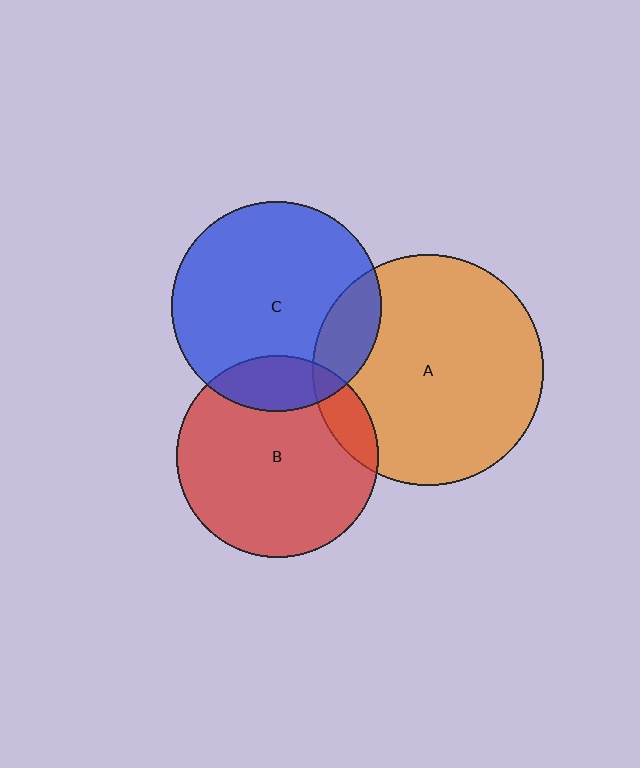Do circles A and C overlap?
Yes.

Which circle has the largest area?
Circle A (orange).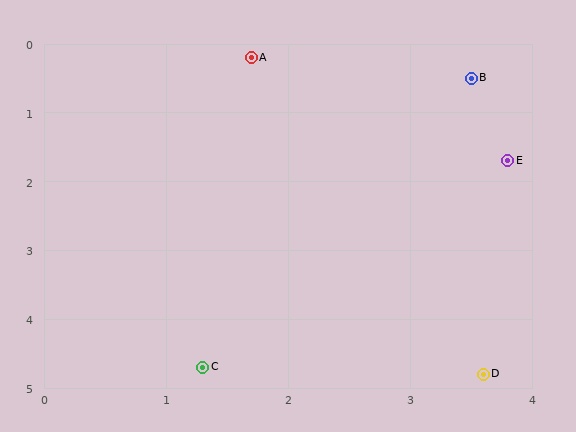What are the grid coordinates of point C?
Point C is at approximately (1.3, 4.7).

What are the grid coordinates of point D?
Point D is at approximately (3.6, 4.8).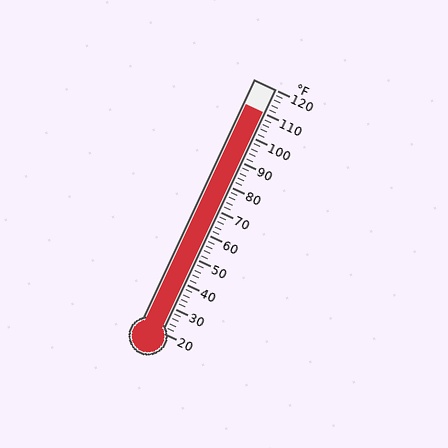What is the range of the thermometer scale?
The thermometer scale ranges from 20°F to 120°F.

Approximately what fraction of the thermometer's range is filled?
The thermometer is filled to approximately 90% of its range.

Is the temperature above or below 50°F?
The temperature is above 50°F.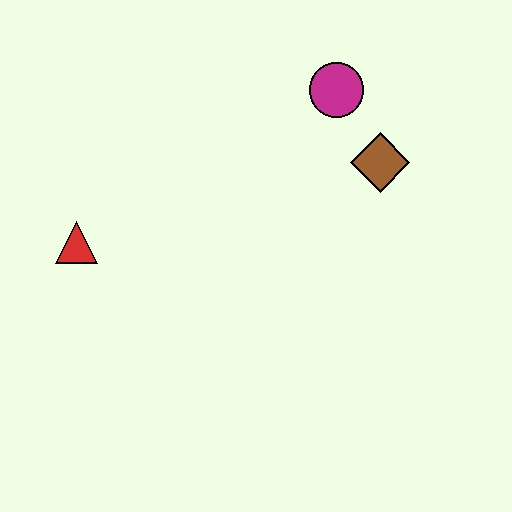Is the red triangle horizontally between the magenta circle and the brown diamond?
No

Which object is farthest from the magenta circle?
The red triangle is farthest from the magenta circle.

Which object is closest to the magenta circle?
The brown diamond is closest to the magenta circle.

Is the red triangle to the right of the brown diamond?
No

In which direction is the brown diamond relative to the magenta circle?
The brown diamond is below the magenta circle.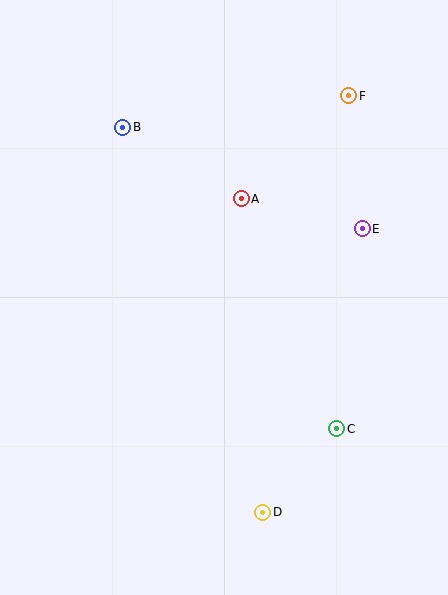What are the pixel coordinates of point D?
Point D is at (263, 512).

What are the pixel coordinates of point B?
Point B is at (123, 127).